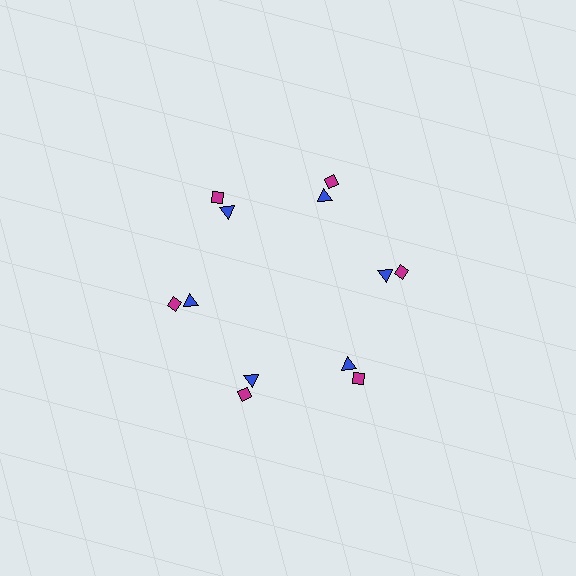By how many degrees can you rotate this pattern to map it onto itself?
The pattern maps onto itself every 60 degrees of rotation.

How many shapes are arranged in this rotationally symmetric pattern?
There are 12 shapes, arranged in 6 groups of 2.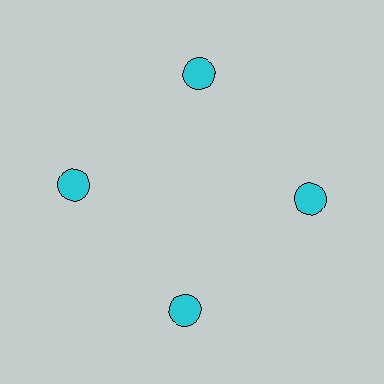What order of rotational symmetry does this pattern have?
This pattern has 4-fold rotational symmetry.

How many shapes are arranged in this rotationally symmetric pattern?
There are 4 shapes, arranged in 4 groups of 1.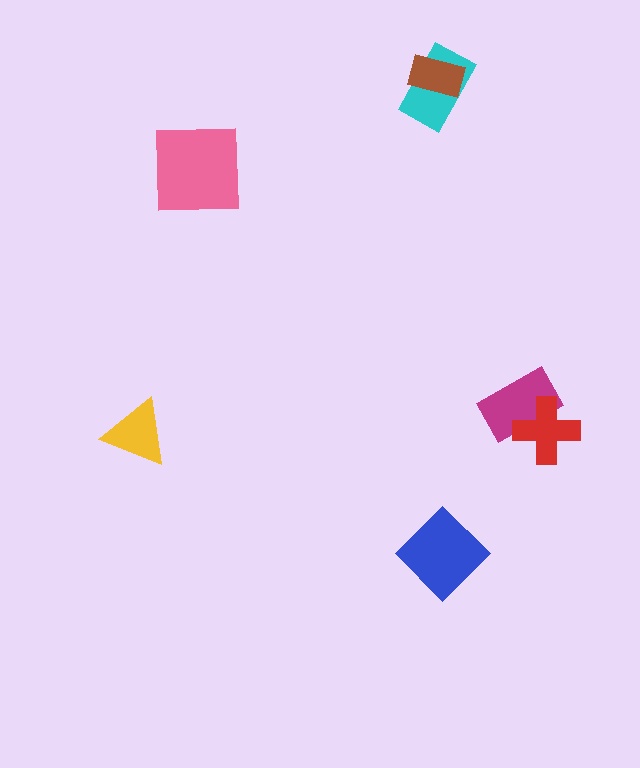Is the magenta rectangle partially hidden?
Yes, it is partially covered by another shape.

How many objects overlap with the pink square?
0 objects overlap with the pink square.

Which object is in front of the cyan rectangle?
The brown rectangle is in front of the cyan rectangle.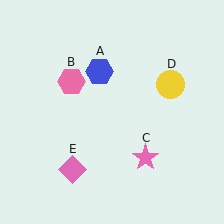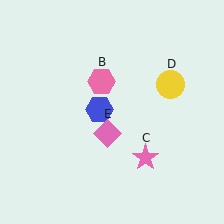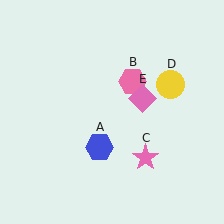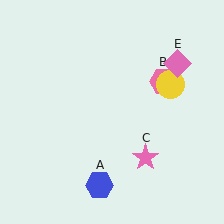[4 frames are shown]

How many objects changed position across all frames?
3 objects changed position: blue hexagon (object A), pink hexagon (object B), pink diamond (object E).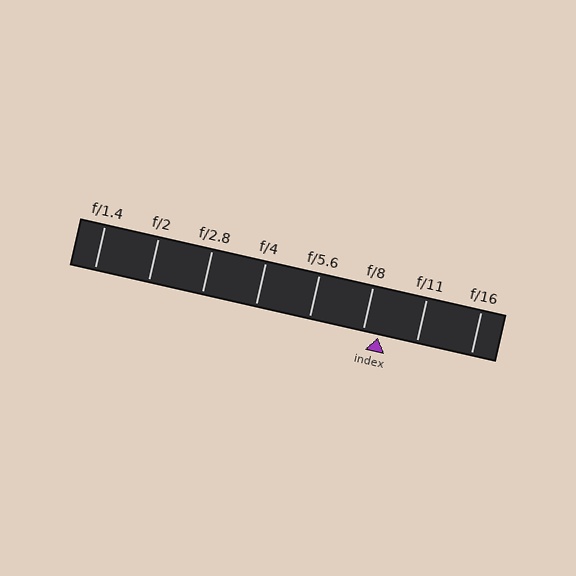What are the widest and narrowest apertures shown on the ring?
The widest aperture shown is f/1.4 and the narrowest is f/16.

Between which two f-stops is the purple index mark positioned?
The index mark is between f/8 and f/11.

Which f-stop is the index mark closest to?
The index mark is closest to f/8.